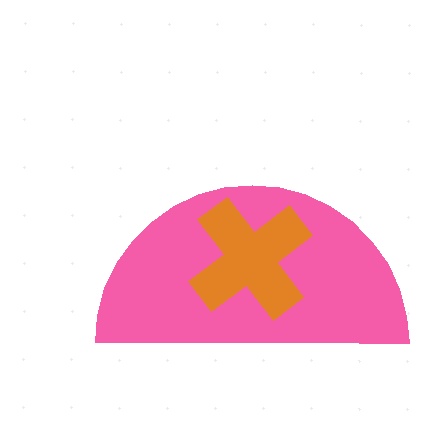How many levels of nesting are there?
2.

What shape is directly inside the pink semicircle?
The orange cross.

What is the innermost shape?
The orange cross.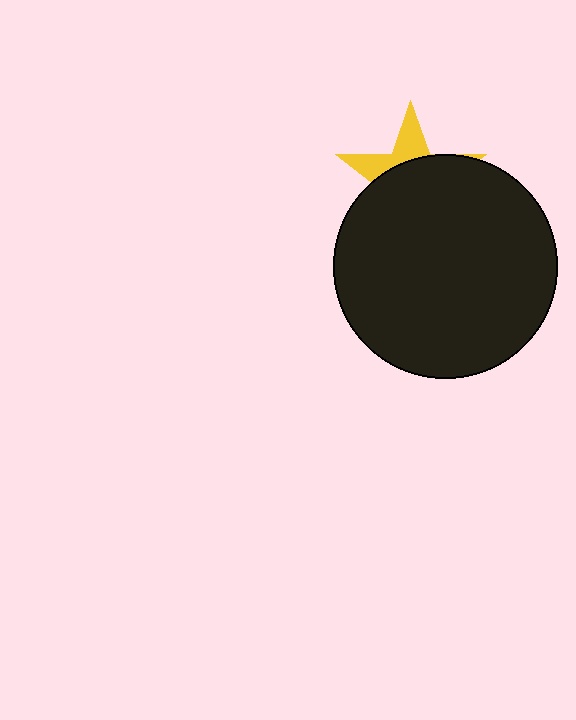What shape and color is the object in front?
The object in front is a black circle.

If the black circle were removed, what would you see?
You would see the complete yellow star.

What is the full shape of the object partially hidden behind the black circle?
The partially hidden object is a yellow star.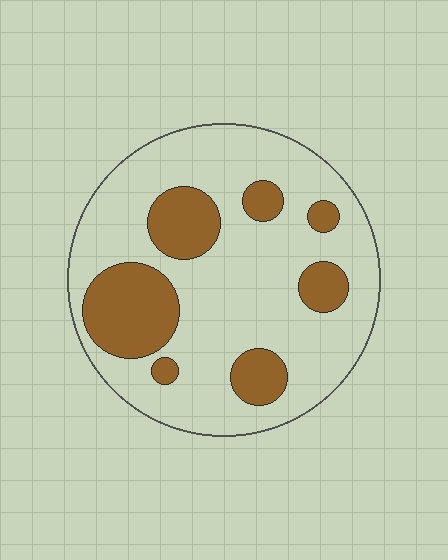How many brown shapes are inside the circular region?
7.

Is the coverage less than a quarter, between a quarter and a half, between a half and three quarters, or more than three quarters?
Less than a quarter.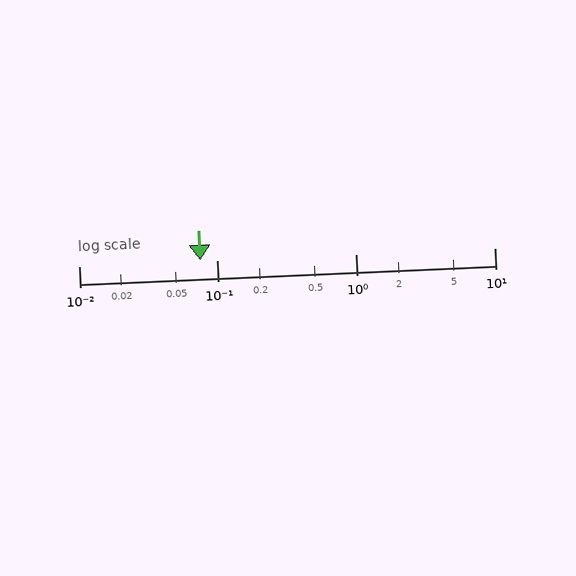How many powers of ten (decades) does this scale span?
The scale spans 3 decades, from 0.01 to 10.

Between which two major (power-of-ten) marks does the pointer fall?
The pointer is between 0.01 and 0.1.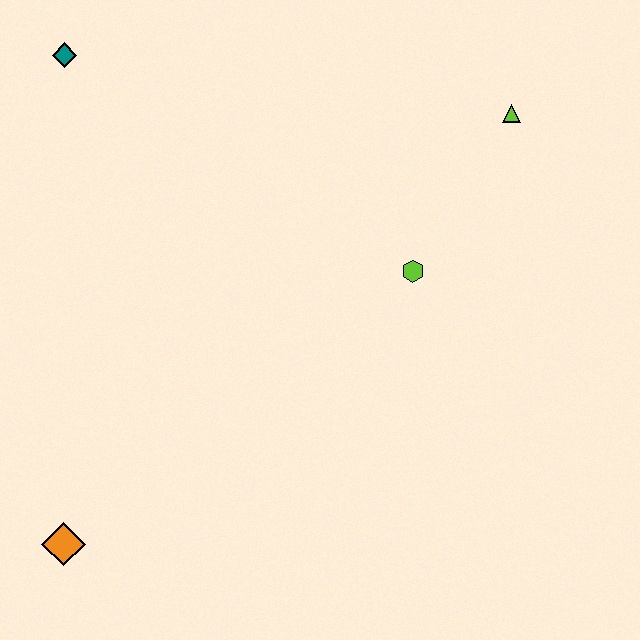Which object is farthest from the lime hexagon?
The orange diamond is farthest from the lime hexagon.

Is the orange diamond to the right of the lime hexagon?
No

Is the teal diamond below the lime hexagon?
No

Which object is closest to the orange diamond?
The lime hexagon is closest to the orange diamond.